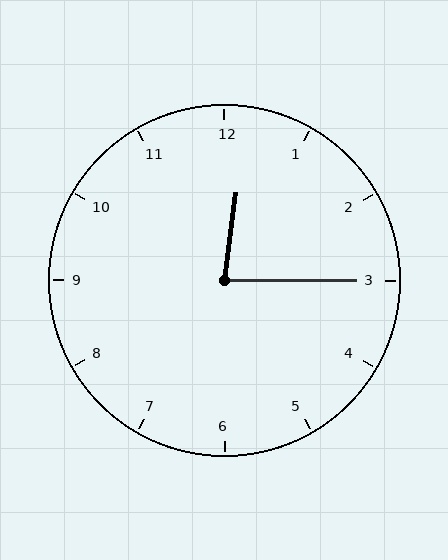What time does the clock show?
12:15.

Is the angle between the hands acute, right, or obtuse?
It is acute.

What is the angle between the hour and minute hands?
Approximately 82 degrees.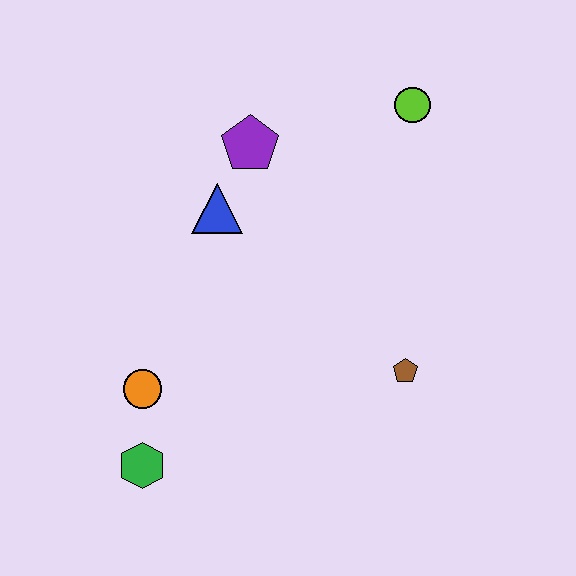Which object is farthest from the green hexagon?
The lime circle is farthest from the green hexagon.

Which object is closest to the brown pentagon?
The blue triangle is closest to the brown pentagon.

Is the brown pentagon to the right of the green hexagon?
Yes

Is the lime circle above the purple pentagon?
Yes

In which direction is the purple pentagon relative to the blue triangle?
The purple pentagon is above the blue triangle.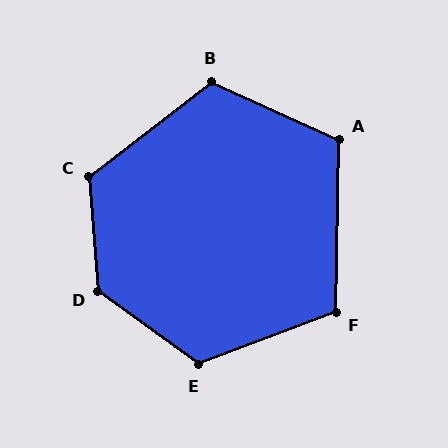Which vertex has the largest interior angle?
D, at approximately 131 degrees.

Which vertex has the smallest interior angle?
F, at approximately 112 degrees.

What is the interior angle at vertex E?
Approximately 123 degrees (obtuse).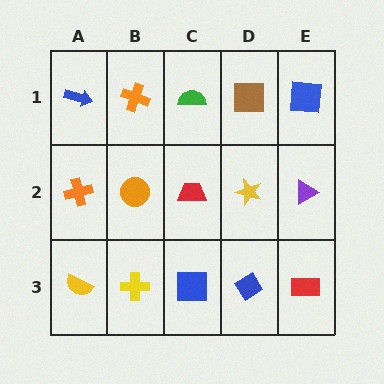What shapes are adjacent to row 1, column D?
A yellow star (row 2, column D), a green semicircle (row 1, column C), a blue square (row 1, column E).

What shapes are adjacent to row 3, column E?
A purple triangle (row 2, column E), a blue diamond (row 3, column D).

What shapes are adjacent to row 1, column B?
An orange circle (row 2, column B), a blue arrow (row 1, column A), a green semicircle (row 1, column C).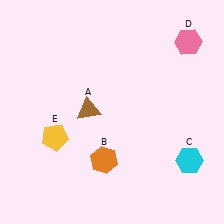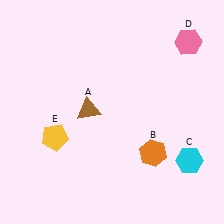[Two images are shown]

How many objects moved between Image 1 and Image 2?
1 object moved between the two images.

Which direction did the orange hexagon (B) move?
The orange hexagon (B) moved right.